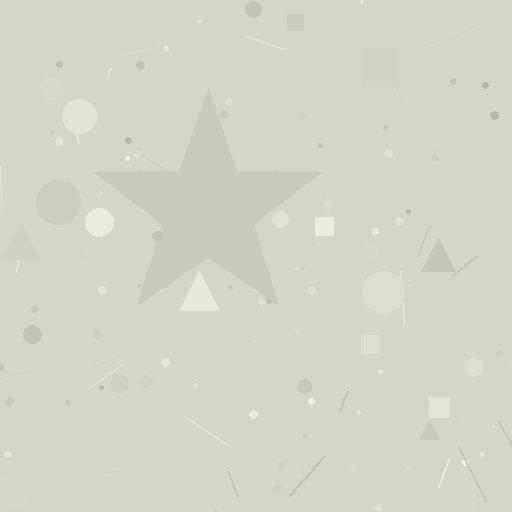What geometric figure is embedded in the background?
A star is embedded in the background.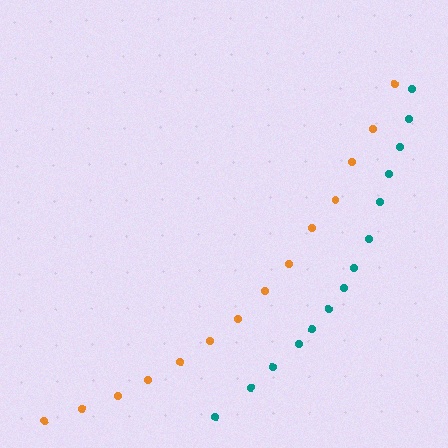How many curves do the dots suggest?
There are 2 distinct paths.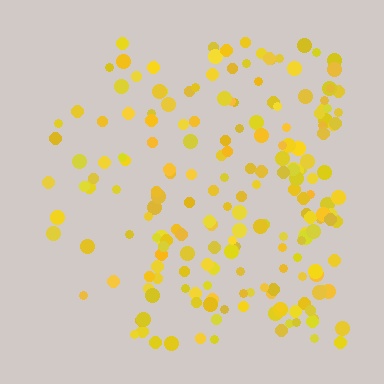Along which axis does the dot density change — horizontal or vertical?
Horizontal.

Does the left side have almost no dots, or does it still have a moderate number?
Still a moderate number, just noticeably fewer than the right.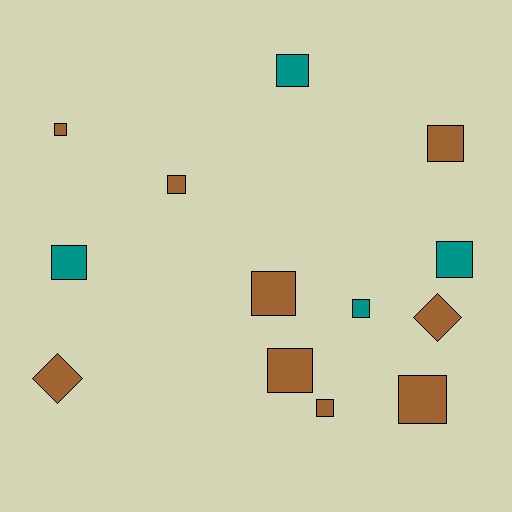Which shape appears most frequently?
Square, with 11 objects.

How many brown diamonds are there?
There are 2 brown diamonds.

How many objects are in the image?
There are 13 objects.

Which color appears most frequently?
Brown, with 9 objects.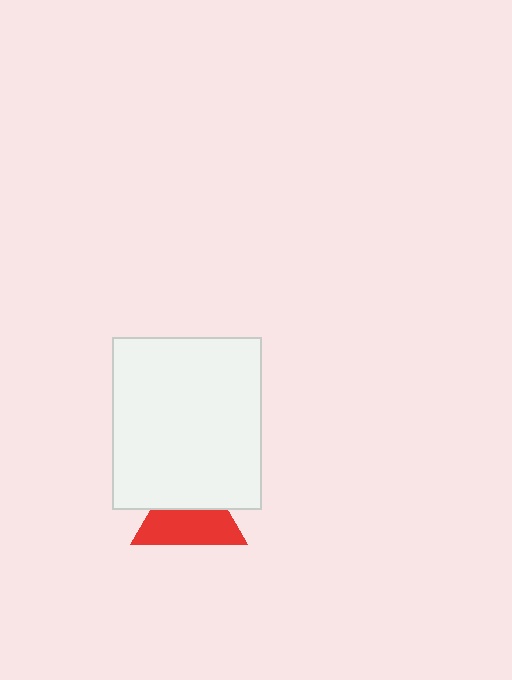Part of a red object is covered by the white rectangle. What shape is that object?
It is a triangle.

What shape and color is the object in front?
The object in front is a white rectangle.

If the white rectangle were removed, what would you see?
You would see the complete red triangle.